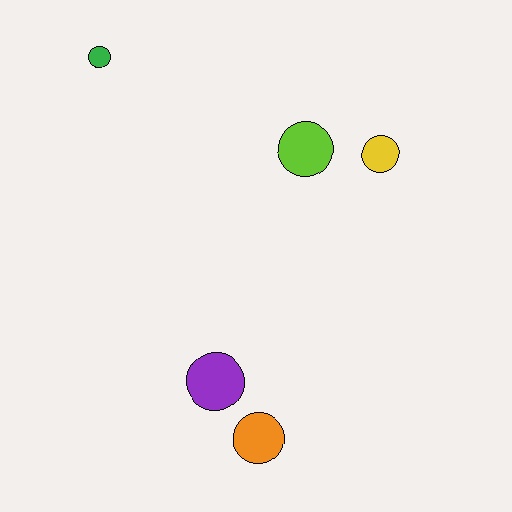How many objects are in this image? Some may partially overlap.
There are 5 objects.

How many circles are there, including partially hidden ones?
There are 5 circles.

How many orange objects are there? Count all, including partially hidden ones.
There is 1 orange object.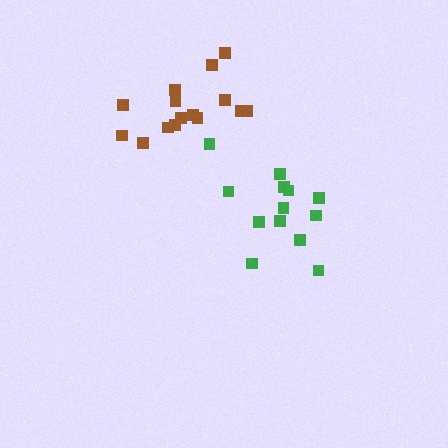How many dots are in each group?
Group 1: 13 dots, Group 2: 15 dots (28 total).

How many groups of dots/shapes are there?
There are 2 groups.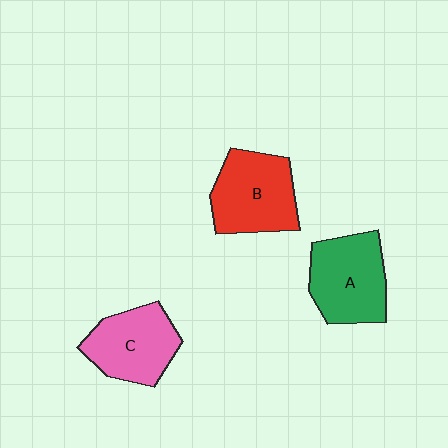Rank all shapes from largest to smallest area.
From largest to smallest: B (red), A (green), C (pink).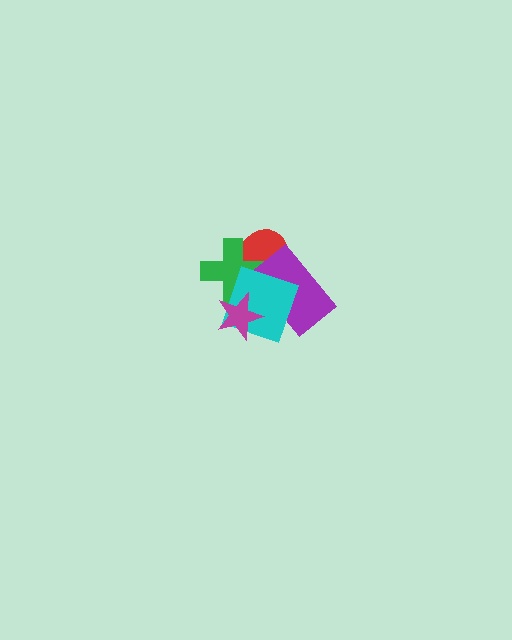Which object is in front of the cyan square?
The magenta star is in front of the cyan square.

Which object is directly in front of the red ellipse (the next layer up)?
The green cross is directly in front of the red ellipse.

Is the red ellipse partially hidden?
Yes, it is partially covered by another shape.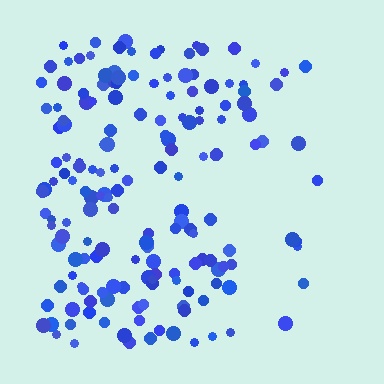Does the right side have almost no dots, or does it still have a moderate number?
Still a moderate number, just noticeably fewer than the left.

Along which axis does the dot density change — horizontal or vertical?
Horizontal.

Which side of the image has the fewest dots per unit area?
The right.